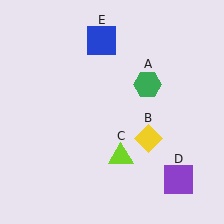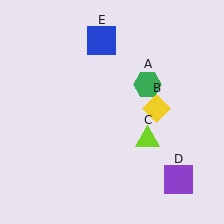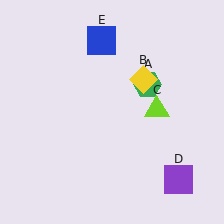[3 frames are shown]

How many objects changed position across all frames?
2 objects changed position: yellow diamond (object B), lime triangle (object C).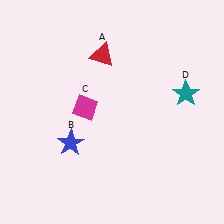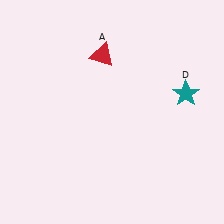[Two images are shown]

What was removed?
The magenta diamond (C), the blue star (B) were removed in Image 2.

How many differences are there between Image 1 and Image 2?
There are 2 differences between the two images.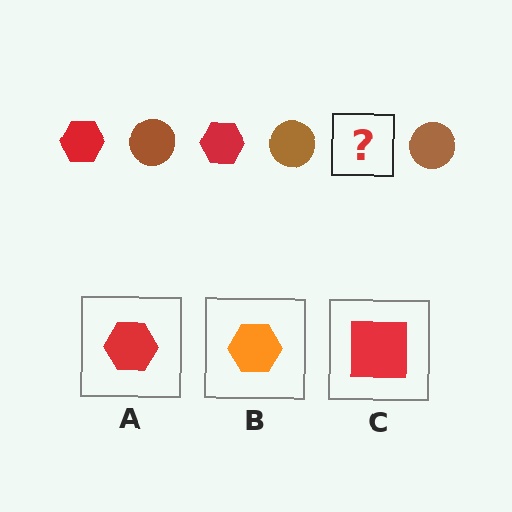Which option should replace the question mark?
Option A.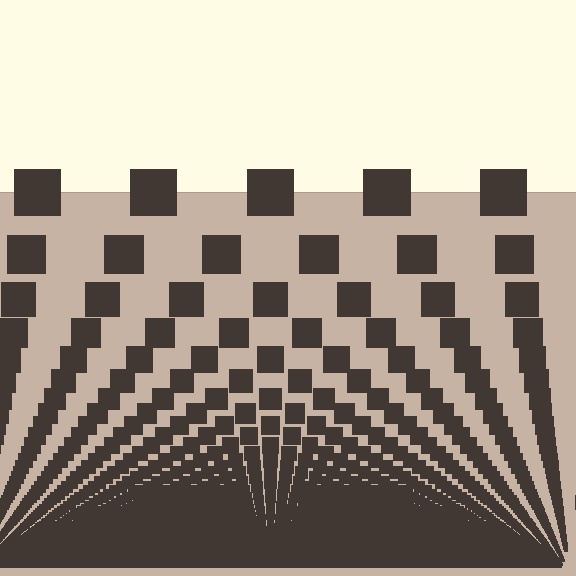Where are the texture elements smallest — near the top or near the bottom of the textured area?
Near the bottom.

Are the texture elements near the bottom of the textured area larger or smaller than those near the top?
Smaller. The gradient is inverted — elements near the bottom are smaller and denser.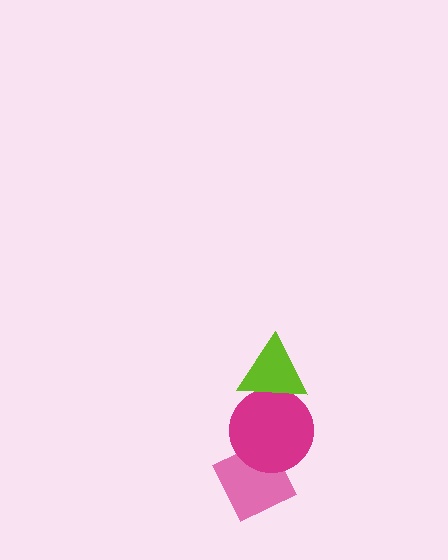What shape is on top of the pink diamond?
The magenta circle is on top of the pink diamond.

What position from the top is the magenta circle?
The magenta circle is 2nd from the top.